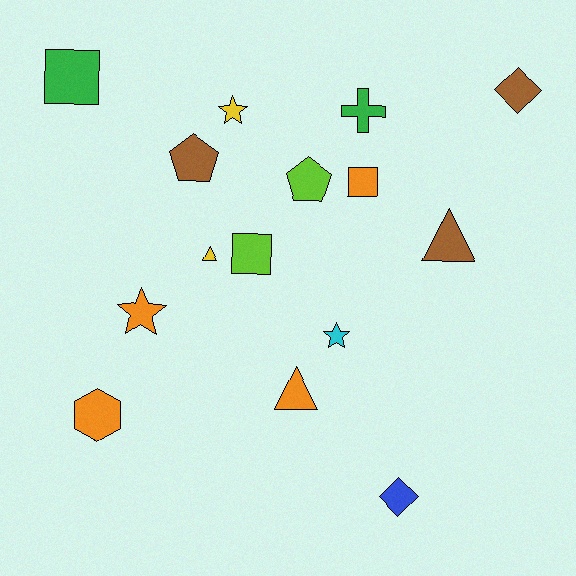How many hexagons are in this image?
There is 1 hexagon.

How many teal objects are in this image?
There are no teal objects.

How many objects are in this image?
There are 15 objects.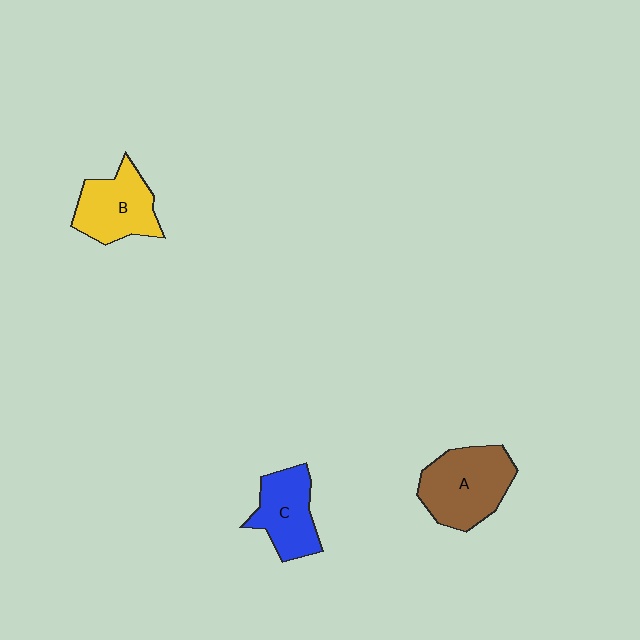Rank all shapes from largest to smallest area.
From largest to smallest: A (brown), B (yellow), C (blue).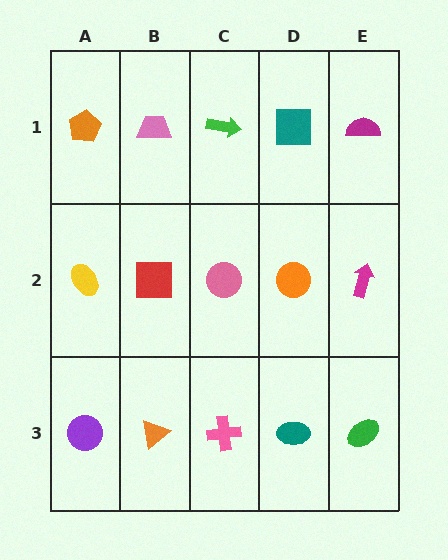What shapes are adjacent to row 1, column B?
A red square (row 2, column B), an orange pentagon (row 1, column A), a green arrow (row 1, column C).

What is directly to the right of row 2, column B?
A pink circle.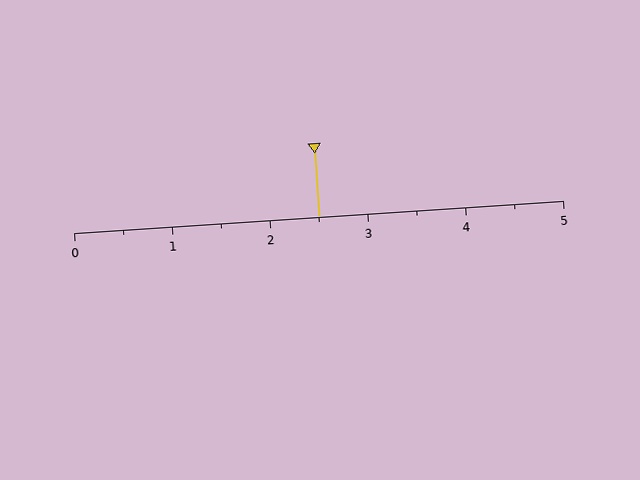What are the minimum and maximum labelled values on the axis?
The axis runs from 0 to 5.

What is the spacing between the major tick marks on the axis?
The major ticks are spaced 1 apart.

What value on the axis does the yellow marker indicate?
The marker indicates approximately 2.5.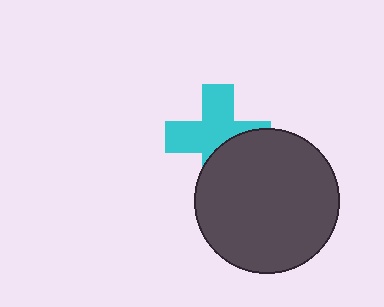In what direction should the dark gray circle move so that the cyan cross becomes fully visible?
The dark gray circle should move toward the lower-right. That is the shortest direction to clear the overlap and leave the cyan cross fully visible.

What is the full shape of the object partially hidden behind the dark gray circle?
The partially hidden object is a cyan cross.